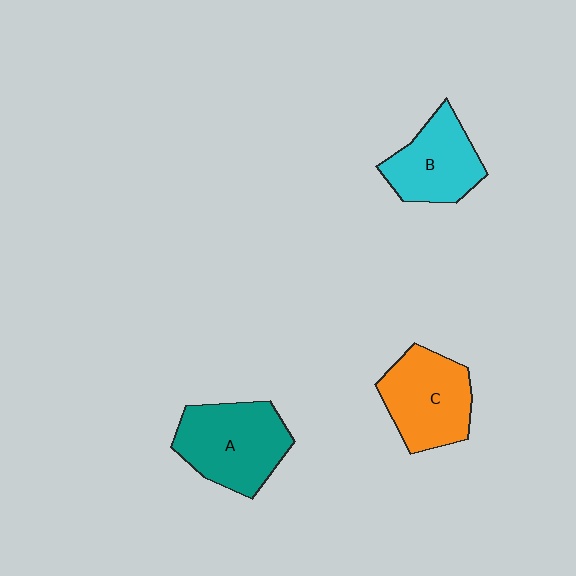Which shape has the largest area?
Shape A (teal).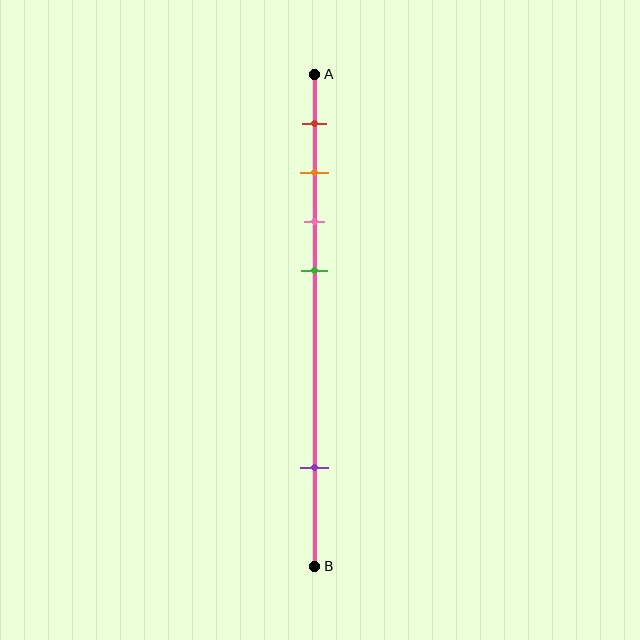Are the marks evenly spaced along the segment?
No, the marks are not evenly spaced.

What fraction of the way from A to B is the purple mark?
The purple mark is approximately 80% (0.8) of the way from A to B.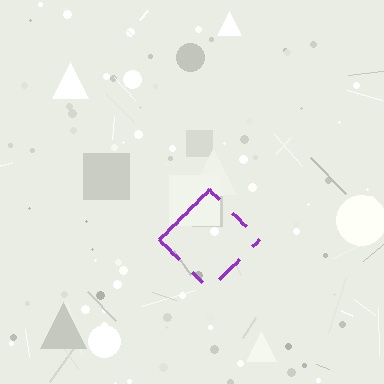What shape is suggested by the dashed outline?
The dashed outline suggests a diamond.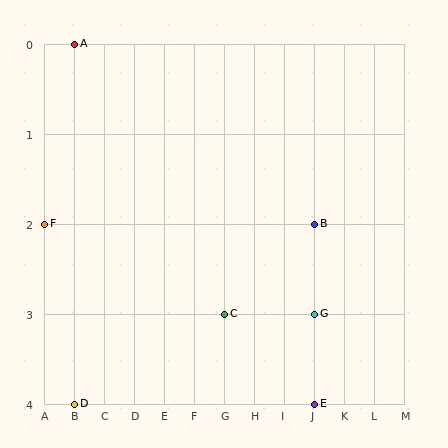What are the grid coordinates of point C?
Point C is at grid coordinates (G, 3).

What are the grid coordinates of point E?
Point E is at grid coordinates (J, 4).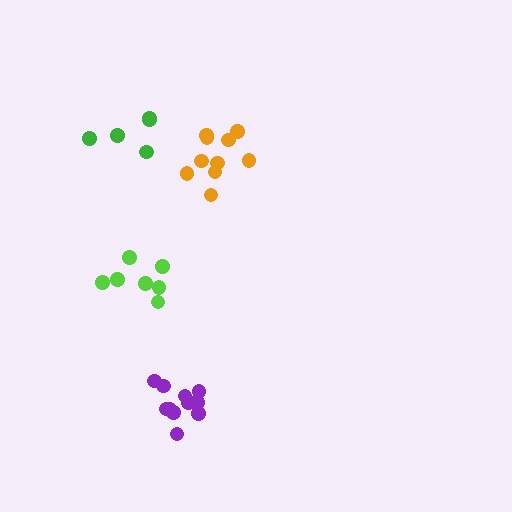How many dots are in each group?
Group 1: 10 dots, Group 2: 11 dots, Group 3: 5 dots, Group 4: 7 dots (33 total).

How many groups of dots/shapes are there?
There are 4 groups.